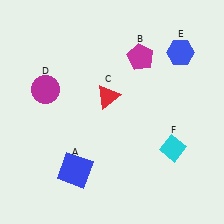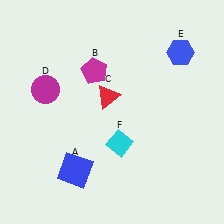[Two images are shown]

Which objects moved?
The objects that moved are: the magenta pentagon (B), the cyan diamond (F).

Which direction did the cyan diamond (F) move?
The cyan diamond (F) moved left.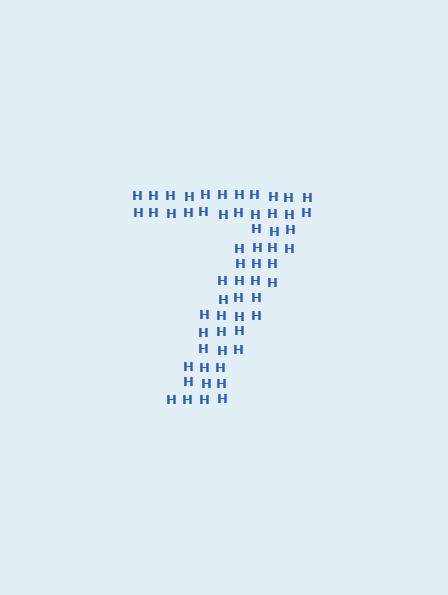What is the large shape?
The large shape is the digit 7.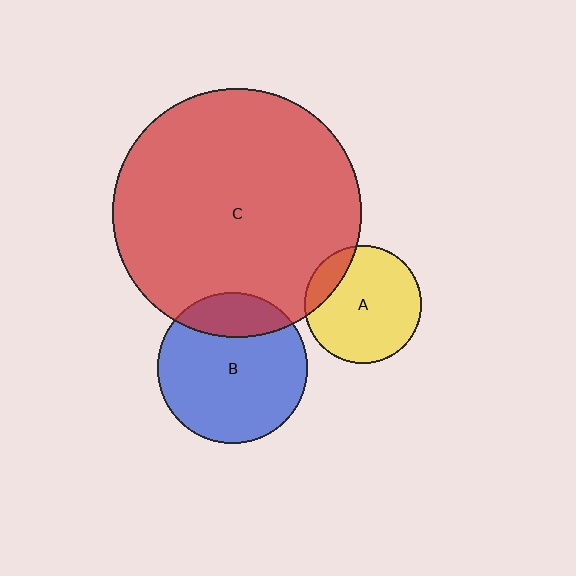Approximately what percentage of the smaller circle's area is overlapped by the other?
Approximately 15%.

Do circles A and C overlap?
Yes.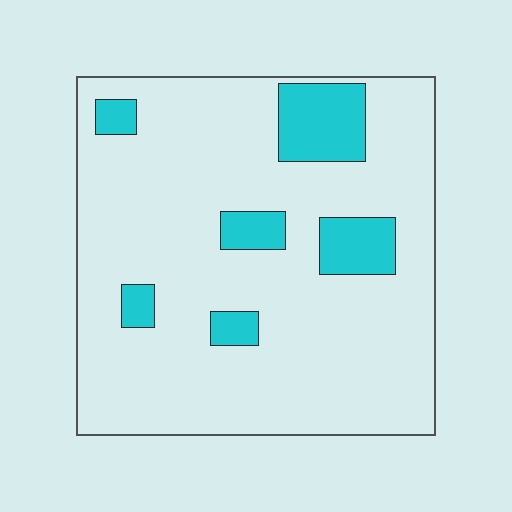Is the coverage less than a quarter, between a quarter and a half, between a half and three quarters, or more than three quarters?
Less than a quarter.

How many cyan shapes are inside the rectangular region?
6.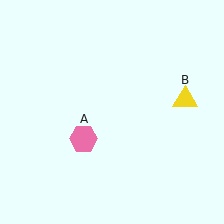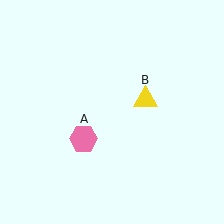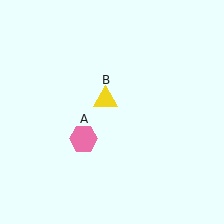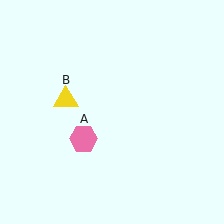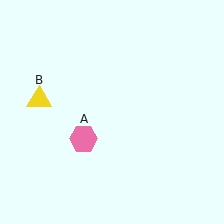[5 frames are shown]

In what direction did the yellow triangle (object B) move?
The yellow triangle (object B) moved left.